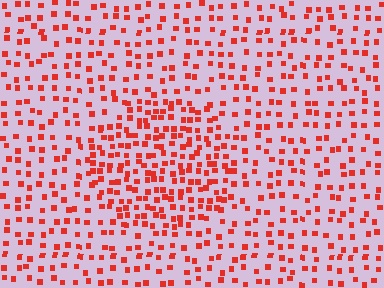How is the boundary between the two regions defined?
The boundary is defined by a change in element density (approximately 1.8x ratio). All elements are the same color, size, and shape.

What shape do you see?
I see a circle.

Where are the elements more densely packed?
The elements are more densely packed inside the circle boundary.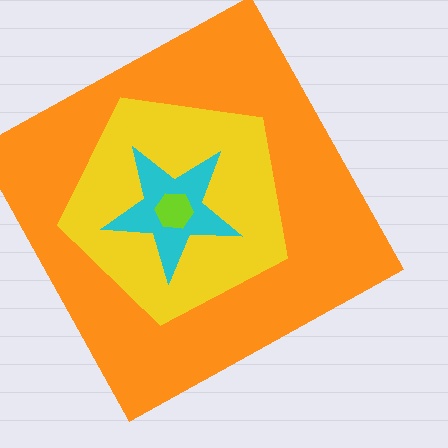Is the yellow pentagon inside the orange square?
Yes.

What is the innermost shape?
The lime hexagon.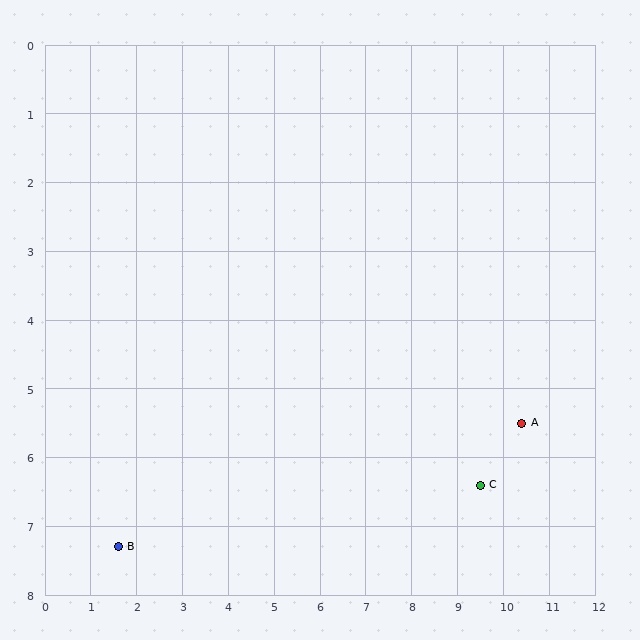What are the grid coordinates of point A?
Point A is at approximately (10.4, 5.5).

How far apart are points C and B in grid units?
Points C and B are about 8.0 grid units apart.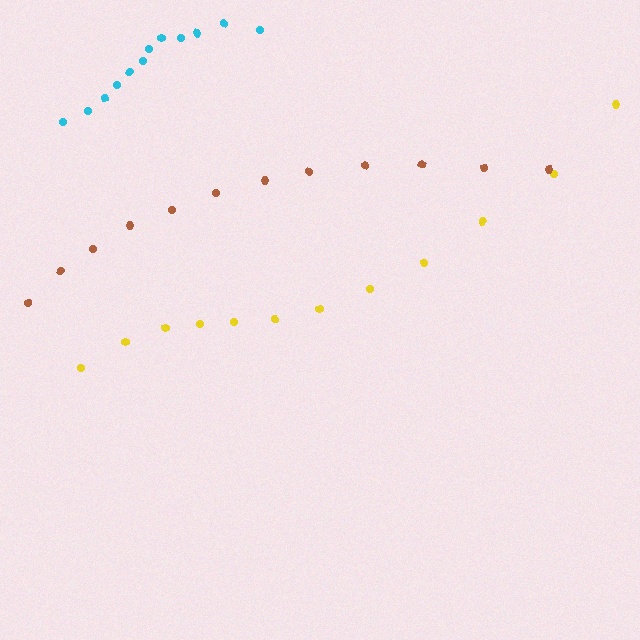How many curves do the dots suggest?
There are 3 distinct paths.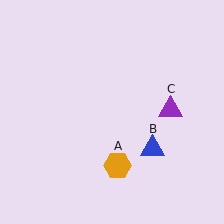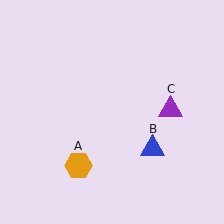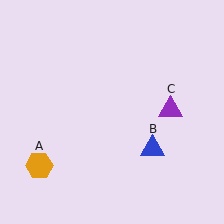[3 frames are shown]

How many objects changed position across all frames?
1 object changed position: orange hexagon (object A).